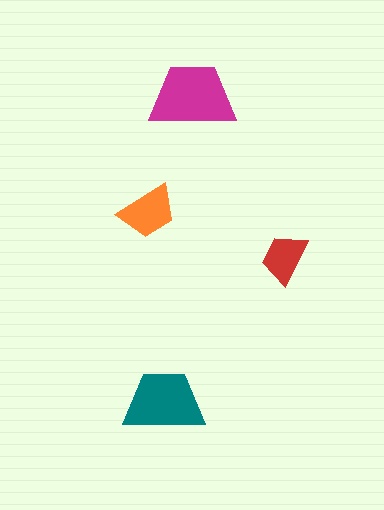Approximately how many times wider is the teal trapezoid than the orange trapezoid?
About 1.5 times wider.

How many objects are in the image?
There are 4 objects in the image.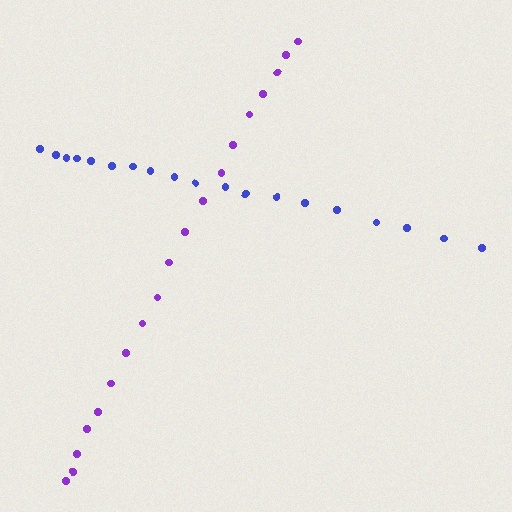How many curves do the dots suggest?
There are 2 distinct paths.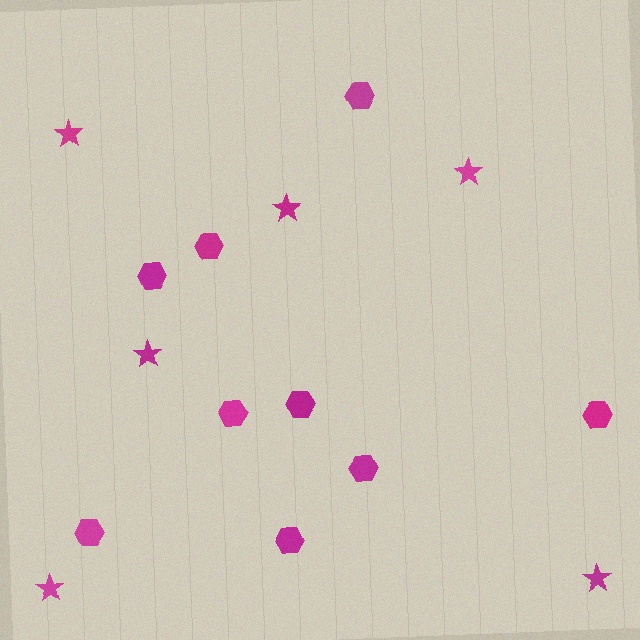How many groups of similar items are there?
There are 2 groups: one group of stars (6) and one group of hexagons (9).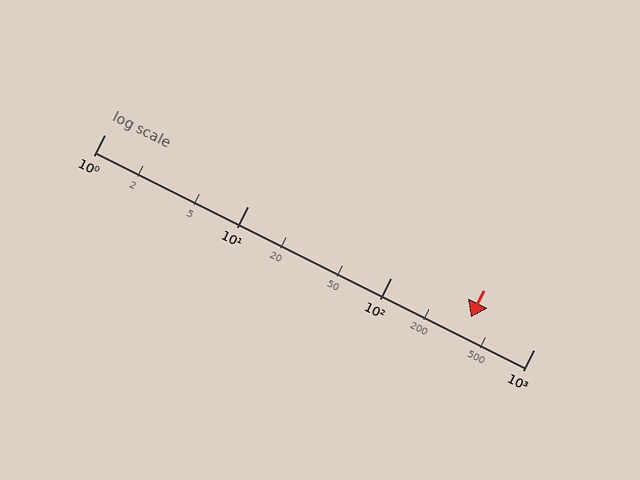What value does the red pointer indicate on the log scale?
The pointer indicates approximately 360.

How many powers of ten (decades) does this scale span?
The scale spans 3 decades, from 1 to 1000.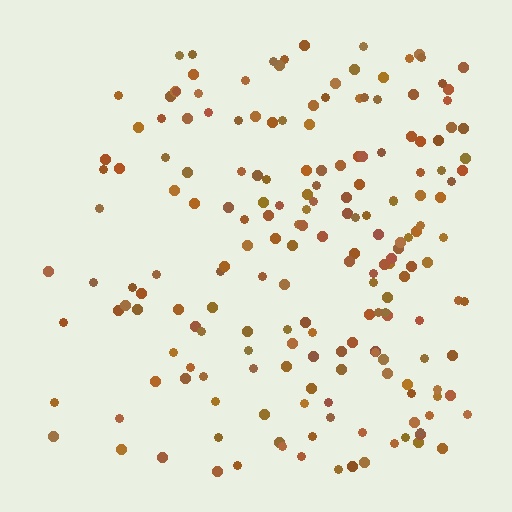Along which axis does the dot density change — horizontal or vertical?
Horizontal.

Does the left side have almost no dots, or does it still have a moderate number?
Still a moderate number, just noticeably fewer than the right.